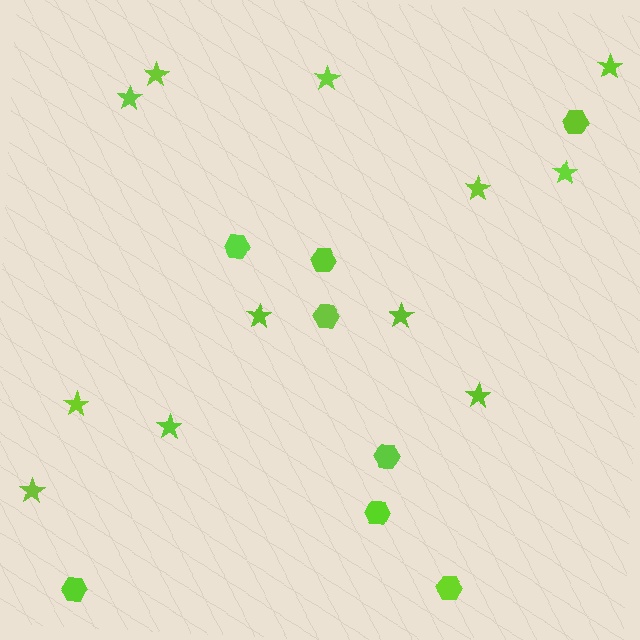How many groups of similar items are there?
There are 2 groups: one group of stars (12) and one group of hexagons (8).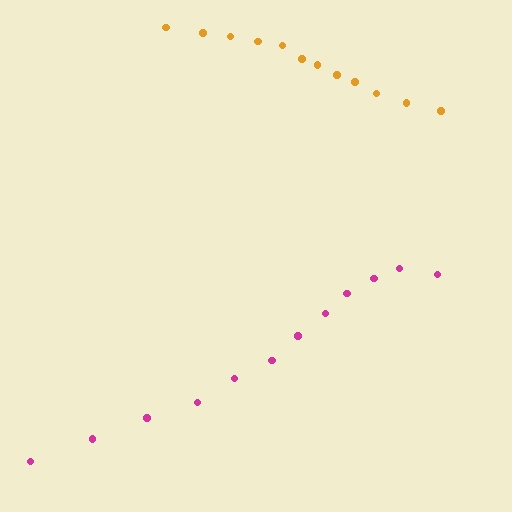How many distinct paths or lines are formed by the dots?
There are 2 distinct paths.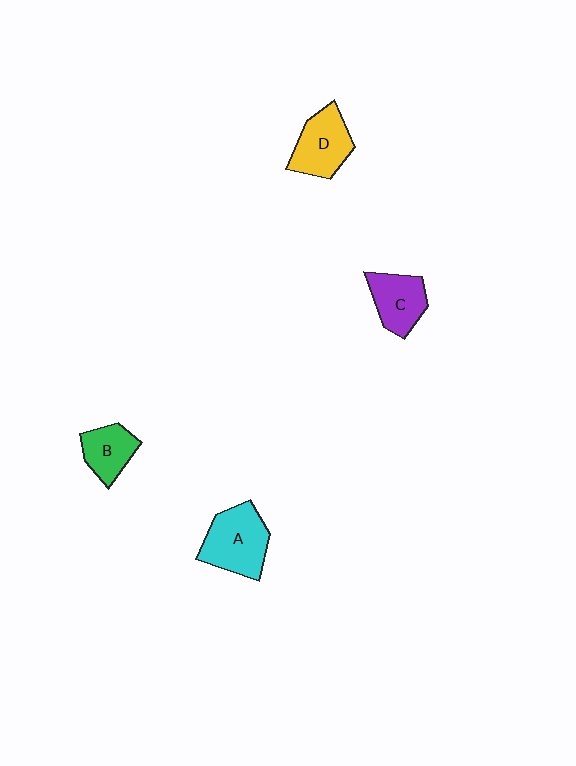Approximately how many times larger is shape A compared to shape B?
Approximately 1.6 times.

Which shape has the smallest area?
Shape B (green).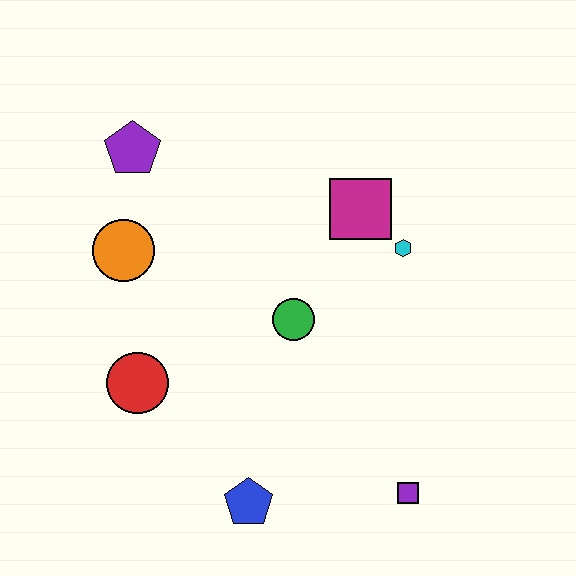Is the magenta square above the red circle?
Yes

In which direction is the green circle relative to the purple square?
The green circle is above the purple square.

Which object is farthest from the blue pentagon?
The purple pentagon is farthest from the blue pentagon.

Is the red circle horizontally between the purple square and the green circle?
No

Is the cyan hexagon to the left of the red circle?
No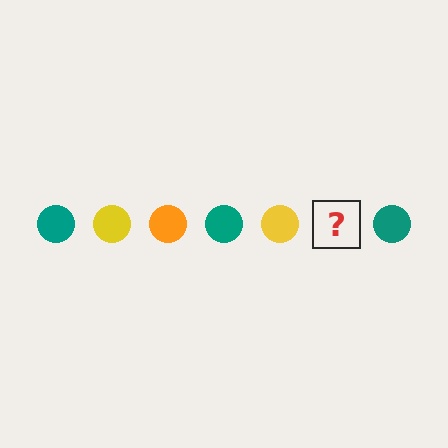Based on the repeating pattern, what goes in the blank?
The blank should be an orange circle.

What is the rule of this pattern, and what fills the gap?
The rule is that the pattern cycles through teal, yellow, orange circles. The gap should be filled with an orange circle.